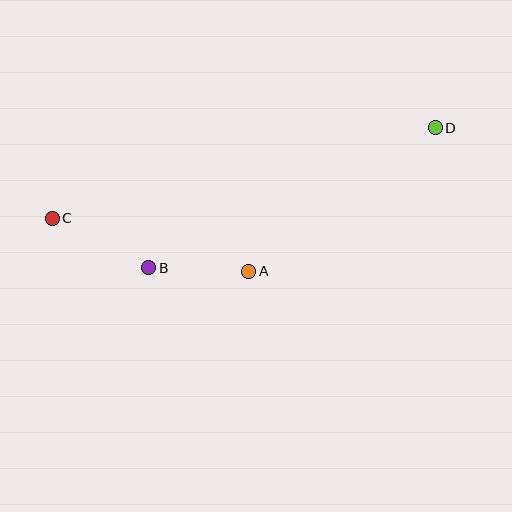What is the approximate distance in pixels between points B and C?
The distance between B and C is approximately 109 pixels.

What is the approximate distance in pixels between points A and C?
The distance between A and C is approximately 204 pixels.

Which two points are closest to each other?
Points A and B are closest to each other.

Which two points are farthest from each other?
Points C and D are farthest from each other.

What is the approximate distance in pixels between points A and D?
The distance between A and D is approximately 235 pixels.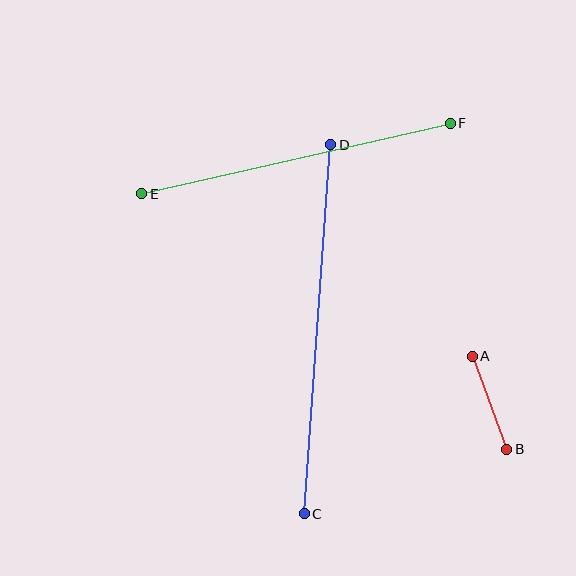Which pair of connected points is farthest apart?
Points C and D are farthest apart.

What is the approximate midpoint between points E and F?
The midpoint is at approximately (296, 159) pixels.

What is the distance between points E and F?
The distance is approximately 316 pixels.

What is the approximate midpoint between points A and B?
The midpoint is at approximately (490, 403) pixels.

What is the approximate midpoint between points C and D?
The midpoint is at approximately (317, 329) pixels.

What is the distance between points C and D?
The distance is approximately 370 pixels.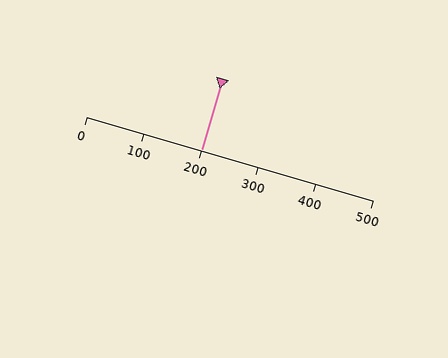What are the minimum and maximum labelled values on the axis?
The axis runs from 0 to 500.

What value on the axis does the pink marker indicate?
The marker indicates approximately 200.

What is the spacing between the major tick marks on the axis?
The major ticks are spaced 100 apart.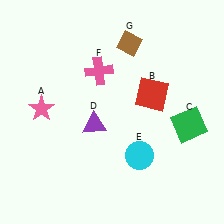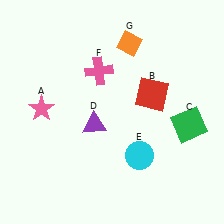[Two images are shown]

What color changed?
The diamond (G) changed from brown in Image 1 to orange in Image 2.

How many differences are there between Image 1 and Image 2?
There is 1 difference between the two images.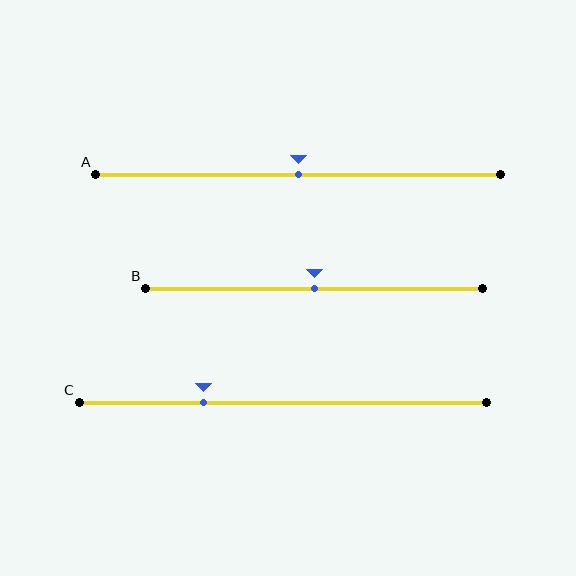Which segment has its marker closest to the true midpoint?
Segment A has its marker closest to the true midpoint.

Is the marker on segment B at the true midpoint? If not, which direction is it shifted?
Yes, the marker on segment B is at the true midpoint.